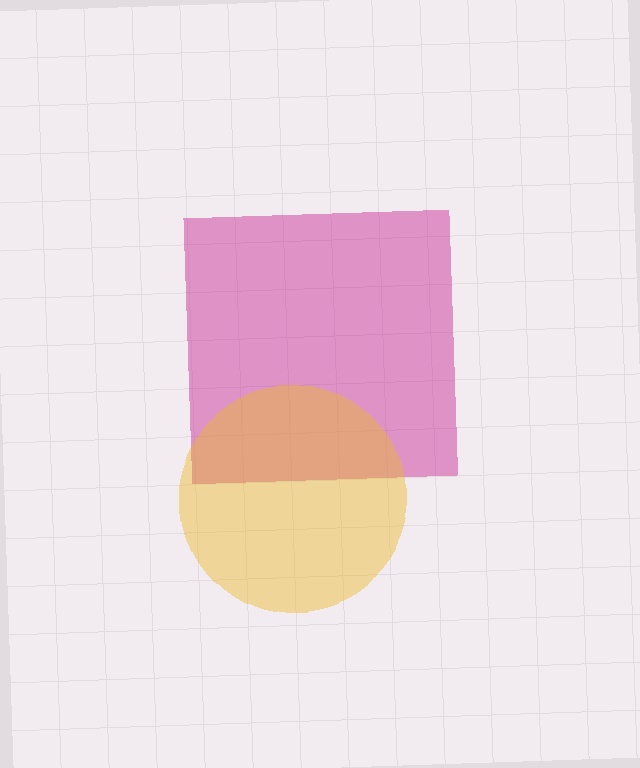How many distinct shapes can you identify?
There are 2 distinct shapes: a magenta square, a yellow circle.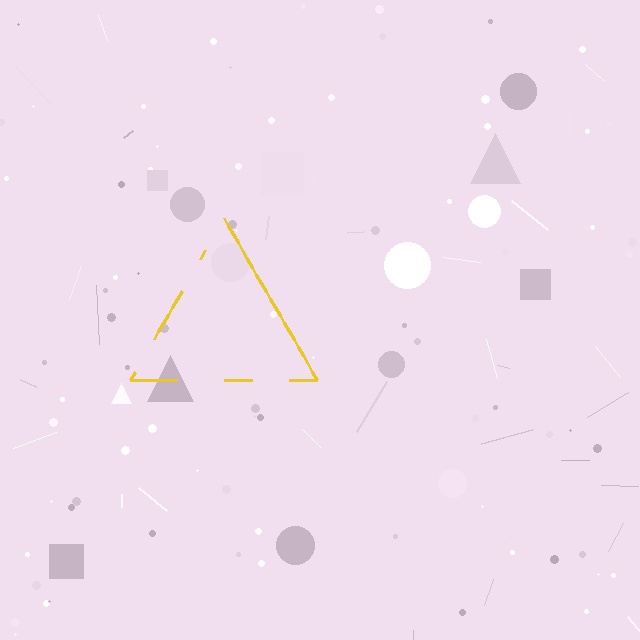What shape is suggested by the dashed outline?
The dashed outline suggests a triangle.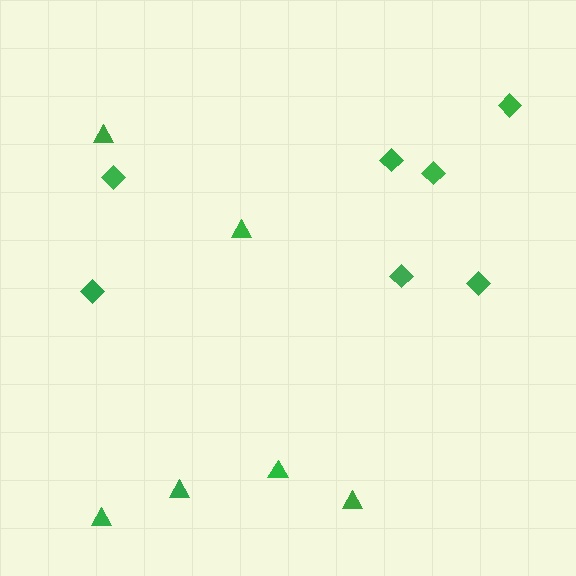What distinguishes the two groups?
There are 2 groups: one group of triangles (6) and one group of diamonds (7).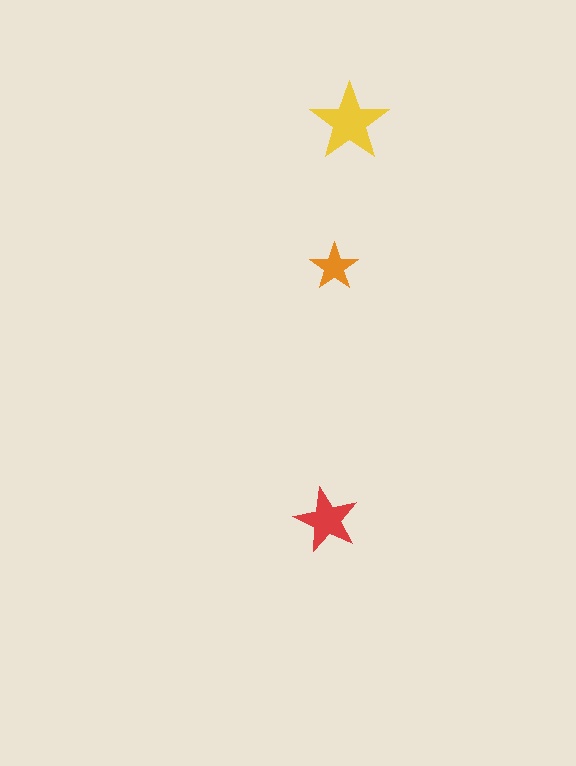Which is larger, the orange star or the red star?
The red one.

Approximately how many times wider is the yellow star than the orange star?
About 1.5 times wider.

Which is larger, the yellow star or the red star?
The yellow one.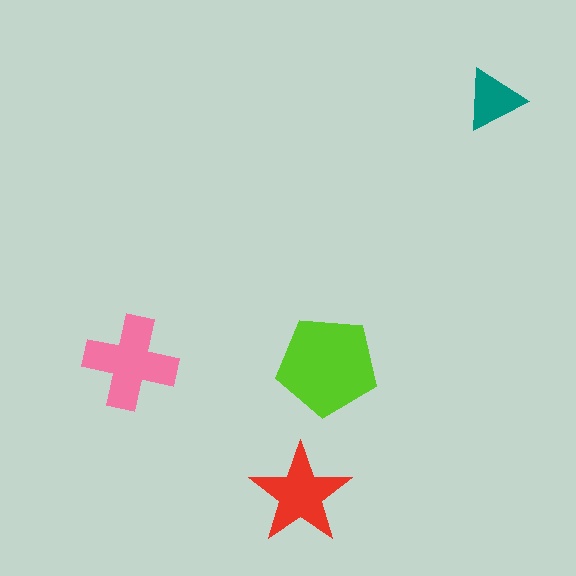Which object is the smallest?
The teal triangle.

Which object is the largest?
The lime pentagon.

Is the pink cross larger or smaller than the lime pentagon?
Smaller.